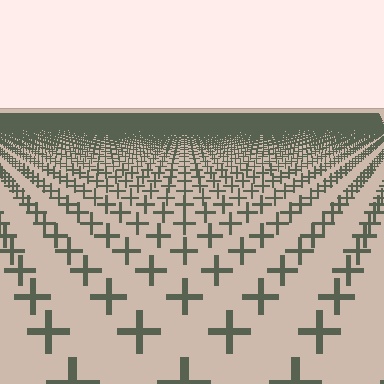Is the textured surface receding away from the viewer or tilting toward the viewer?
The surface is receding away from the viewer. Texture elements get smaller and denser toward the top.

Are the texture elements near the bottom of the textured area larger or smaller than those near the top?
Larger. Near the bottom, elements are closer to the viewer and appear at a bigger on-screen size.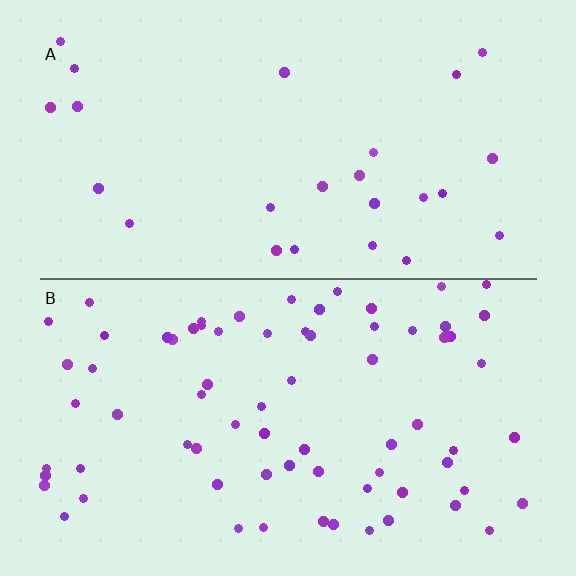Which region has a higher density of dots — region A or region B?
B (the bottom).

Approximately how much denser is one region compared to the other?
Approximately 2.9× — region B over region A.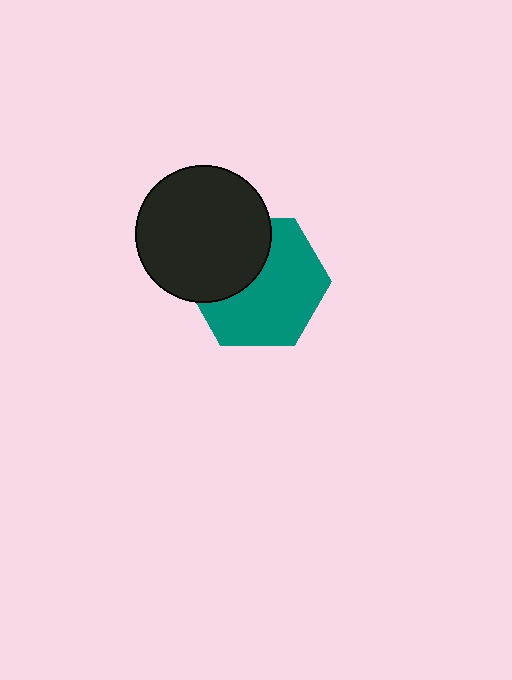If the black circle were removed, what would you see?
You would see the complete teal hexagon.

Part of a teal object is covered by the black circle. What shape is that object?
It is a hexagon.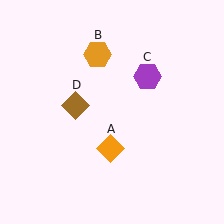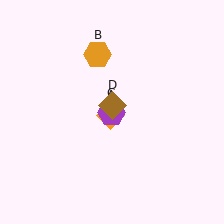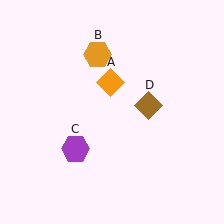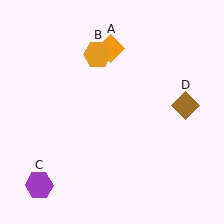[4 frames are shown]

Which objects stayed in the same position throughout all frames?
Orange hexagon (object B) remained stationary.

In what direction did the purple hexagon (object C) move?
The purple hexagon (object C) moved down and to the left.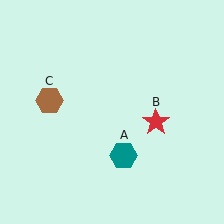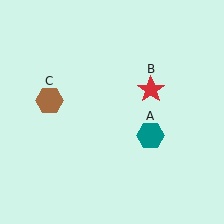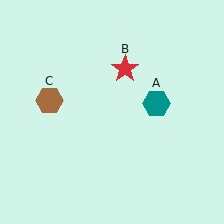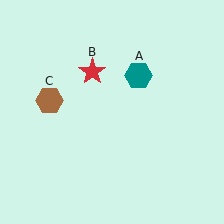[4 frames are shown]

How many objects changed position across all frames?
2 objects changed position: teal hexagon (object A), red star (object B).